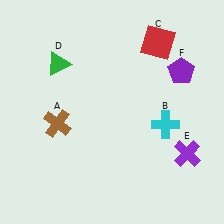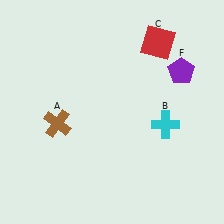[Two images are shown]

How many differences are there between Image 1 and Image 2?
There are 2 differences between the two images.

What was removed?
The green triangle (D), the purple cross (E) were removed in Image 2.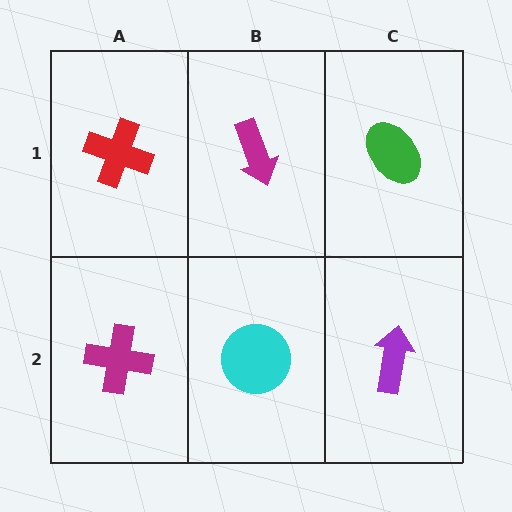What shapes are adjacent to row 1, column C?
A purple arrow (row 2, column C), a magenta arrow (row 1, column B).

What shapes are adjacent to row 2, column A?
A red cross (row 1, column A), a cyan circle (row 2, column B).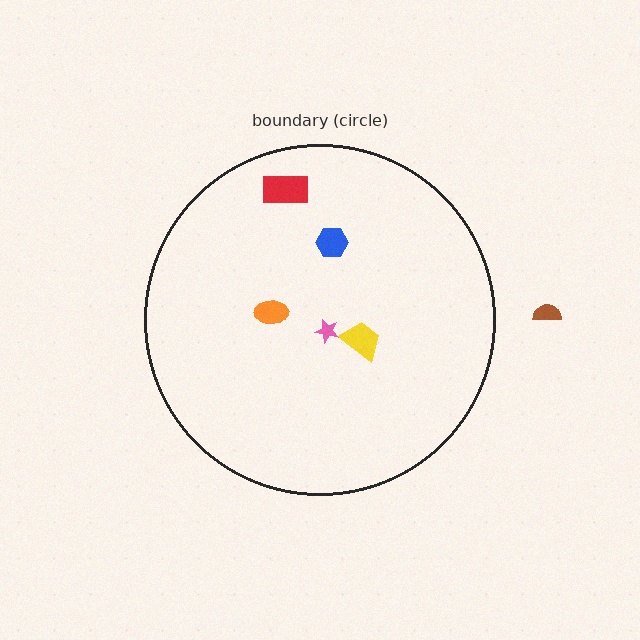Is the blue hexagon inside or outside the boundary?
Inside.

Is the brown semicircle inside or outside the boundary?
Outside.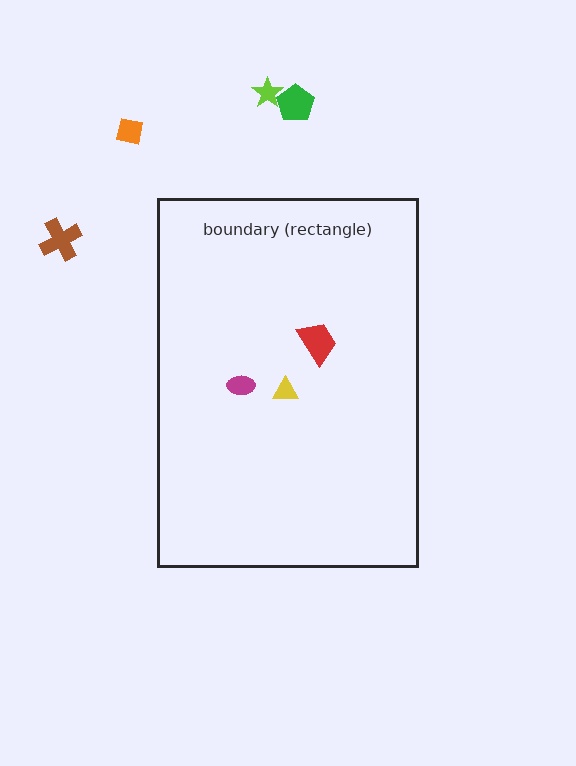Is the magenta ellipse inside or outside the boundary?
Inside.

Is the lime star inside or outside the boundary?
Outside.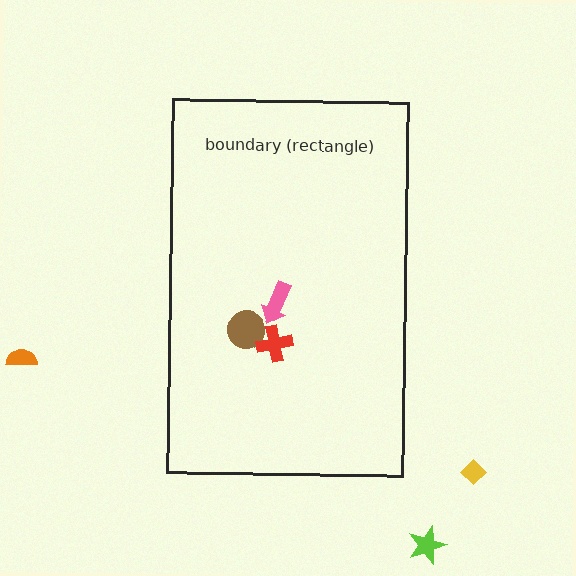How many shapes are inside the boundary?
3 inside, 3 outside.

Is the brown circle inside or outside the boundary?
Inside.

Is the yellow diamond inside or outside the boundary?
Outside.